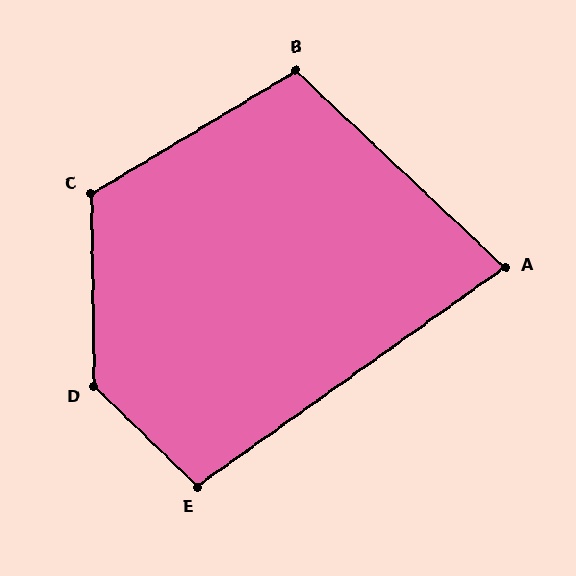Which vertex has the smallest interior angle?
A, at approximately 79 degrees.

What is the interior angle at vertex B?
Approximately 106 degrees (obtuse).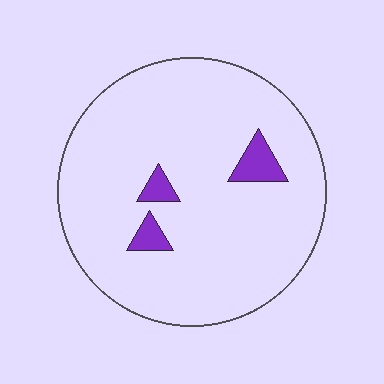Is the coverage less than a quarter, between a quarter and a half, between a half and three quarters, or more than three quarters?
Less than a quarter.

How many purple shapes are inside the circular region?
3.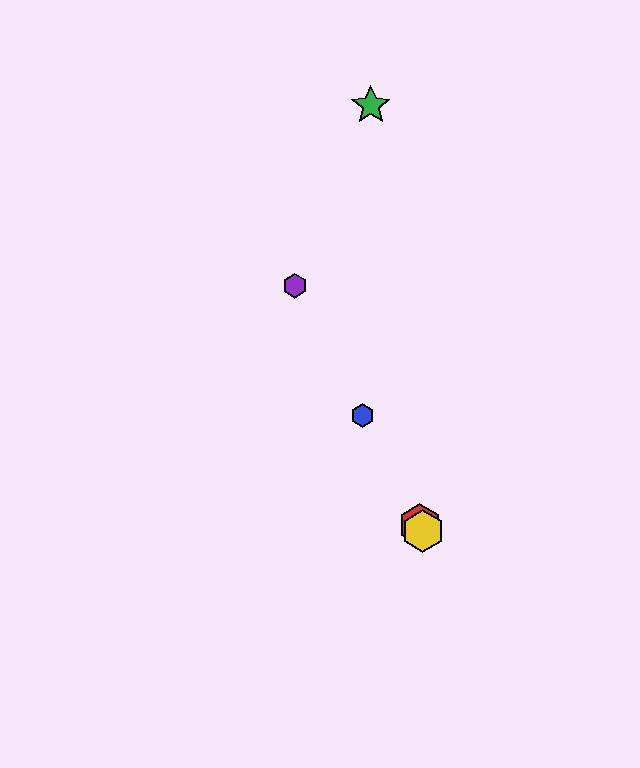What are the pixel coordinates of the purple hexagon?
The purple hexagon is at (295, 286).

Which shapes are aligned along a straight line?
The red hexagon, the blue hexagon, the yellow hexagon, the purple hexagon are aligned along a straight line.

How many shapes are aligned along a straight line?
4 shapes (the red hexagon, the blue hexagon, the yellow hexagon, the purple hexagon) are aligned along a straight line.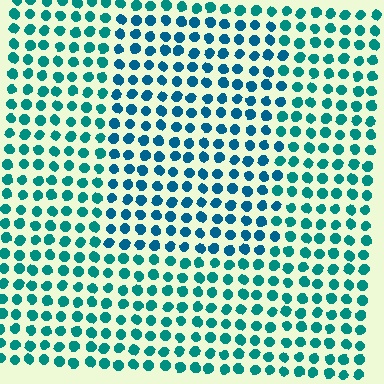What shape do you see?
I see a rectangle.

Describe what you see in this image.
The image is filled with small teal elements in a uniform arrangement. A rectangle-shaped region is visible where the elements are tinted to a slightly different hue, forming a subtle color boundary.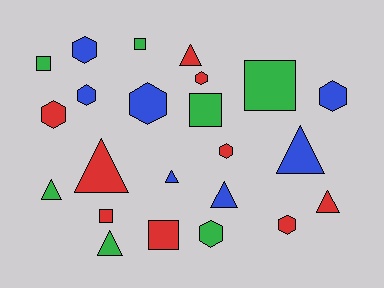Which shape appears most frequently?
Hexagon, with 9 objects.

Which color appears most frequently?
Red, with 9 objects.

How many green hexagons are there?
There is 1 green hexagon.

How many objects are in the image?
There are 23 objects.